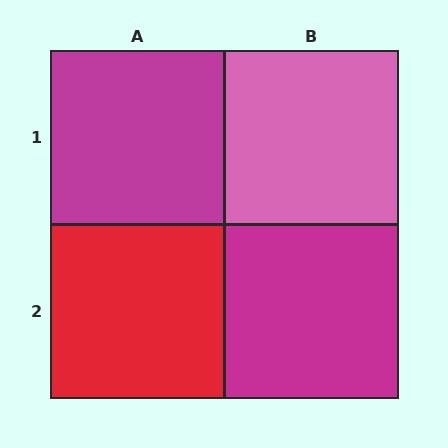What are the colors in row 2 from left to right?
Red, magenta.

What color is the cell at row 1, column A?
Magenta.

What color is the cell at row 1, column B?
Pink.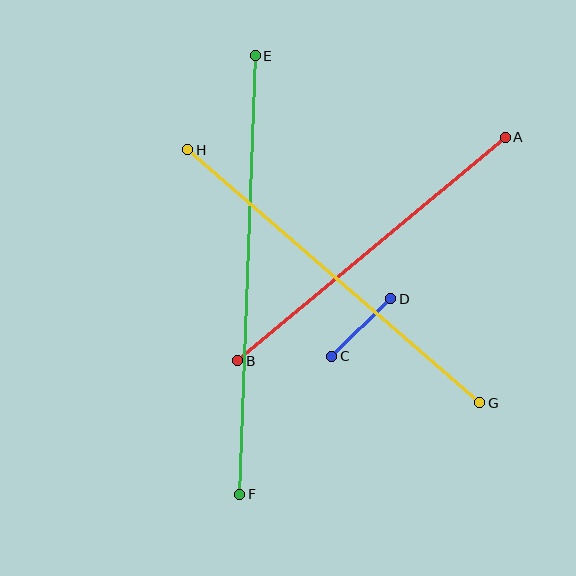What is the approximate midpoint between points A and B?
The midpoint is at approximately (372, 249) pixels.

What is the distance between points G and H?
The distance is approximately 386 pixels.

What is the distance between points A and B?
The distance is approximately 348 pixels.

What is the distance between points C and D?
The distance is approximately 82 pixels.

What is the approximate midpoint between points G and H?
The midpoint is at approximately (334, 276) pixels.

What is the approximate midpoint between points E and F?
The midpoint is at approximately (247, 275) pixels.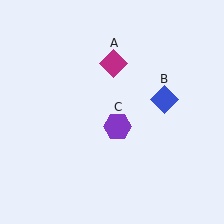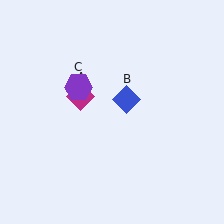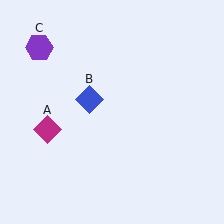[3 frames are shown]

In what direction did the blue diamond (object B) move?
The blue diamond (object B) moved left.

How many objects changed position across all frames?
3 objects changed position: magenta diamond (object A), blue diamond (object B), purple hexagon (object C).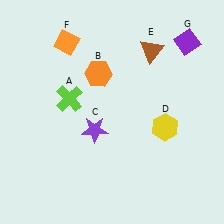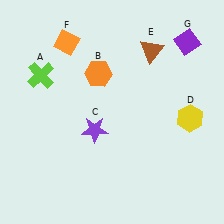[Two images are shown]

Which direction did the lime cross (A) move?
The lime cross (A) moved left.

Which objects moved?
The objects that moved are: the lime cross (A), the yellow hexagon (D).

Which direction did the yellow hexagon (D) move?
The yellow hexagon (D) moved right.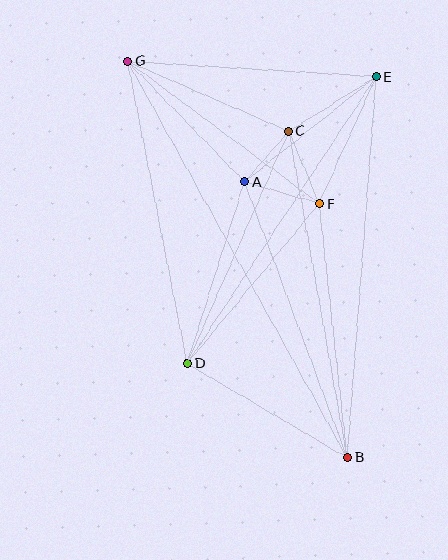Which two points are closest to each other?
Points A and C are closest to each other.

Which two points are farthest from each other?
Points B and G are farthest from each other.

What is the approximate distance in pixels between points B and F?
The distance between B and F is approximately 255 pixels.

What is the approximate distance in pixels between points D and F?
The distance between D and F is approximately 207 pixels.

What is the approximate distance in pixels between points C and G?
The distance between C and G is approximately 175 pixels.